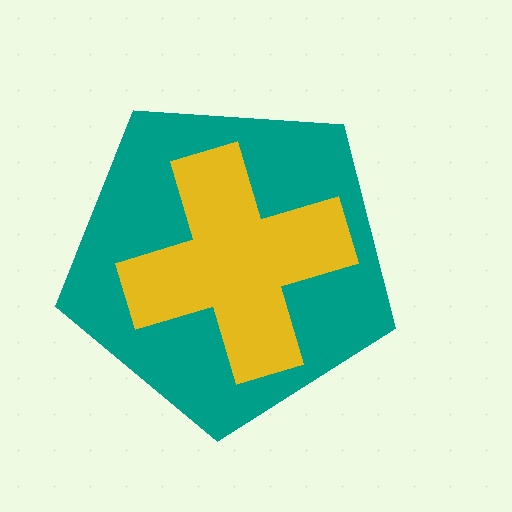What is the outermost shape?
The teal pentagon.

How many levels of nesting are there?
2.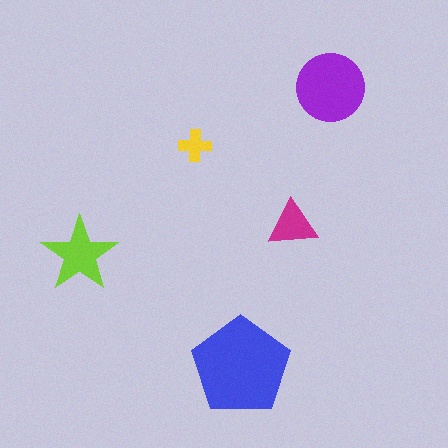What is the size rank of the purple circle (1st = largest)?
2nd.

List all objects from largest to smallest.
The blue pentagon, the purple circle, the lime star, the magenta triangle, the yellow cross.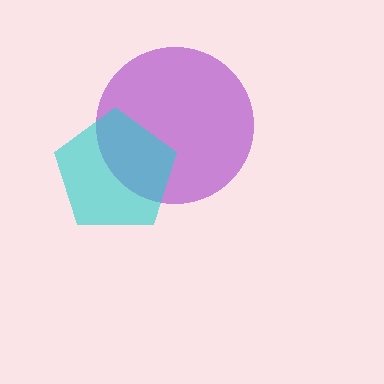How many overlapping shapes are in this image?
There are 2 overlapping shapes in the image.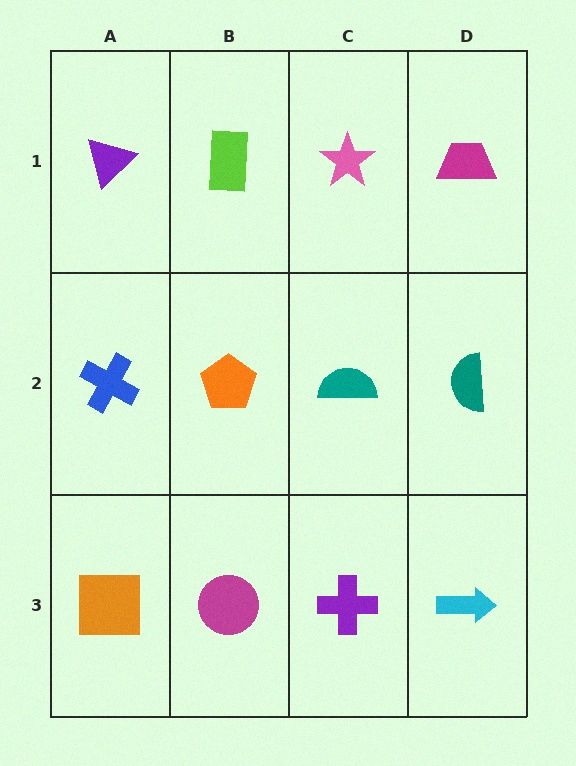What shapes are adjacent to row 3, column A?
A blue cross (row 2, column A), a magenta circle (row 3, column B).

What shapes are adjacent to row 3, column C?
A teal semicircle (row 2, column C), a magenta circle (row 3, column B), a cyan arrow (row 3, column D).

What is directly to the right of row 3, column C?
A cyan arrow.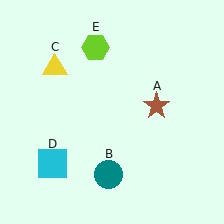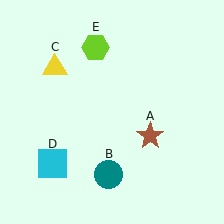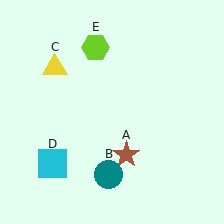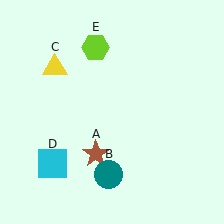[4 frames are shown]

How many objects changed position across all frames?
1 object changed position: brown star (object A).